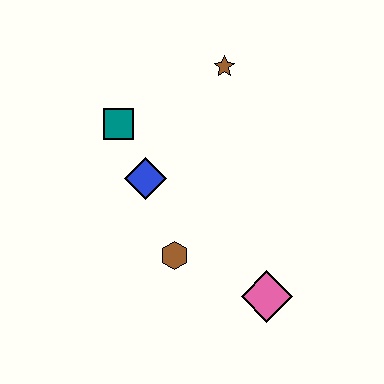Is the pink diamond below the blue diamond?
Yes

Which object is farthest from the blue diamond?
The pink diamond is farthest from the blue diamond.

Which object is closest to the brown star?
The teal square is closest to the brown star.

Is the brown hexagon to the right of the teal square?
Yes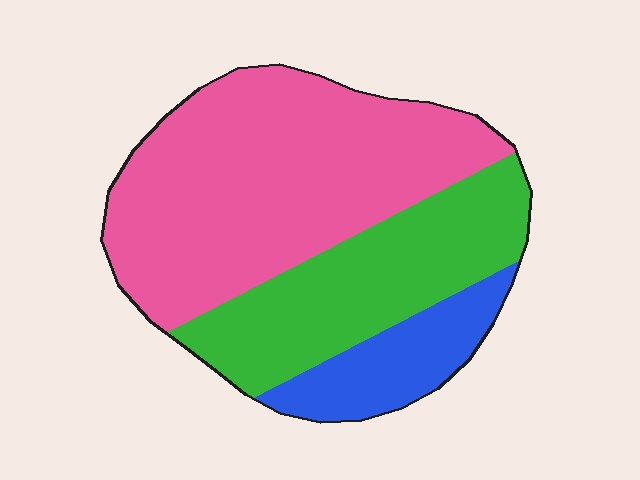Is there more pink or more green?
Pink.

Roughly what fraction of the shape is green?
Green covers about 30% of the shape.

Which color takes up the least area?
Blue, at roughly 15%.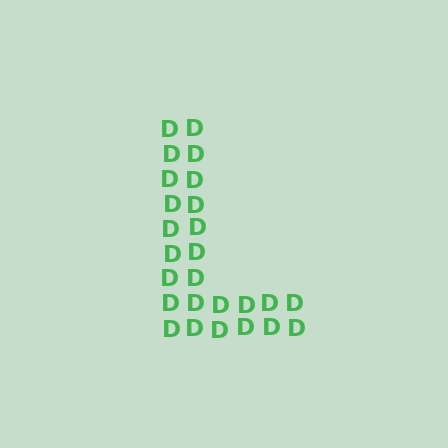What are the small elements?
The small elements are letter D's.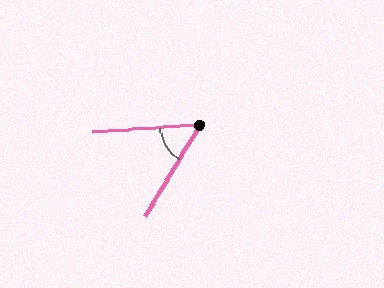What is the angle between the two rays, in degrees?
Approximately 55 degrees.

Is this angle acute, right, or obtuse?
It is acute.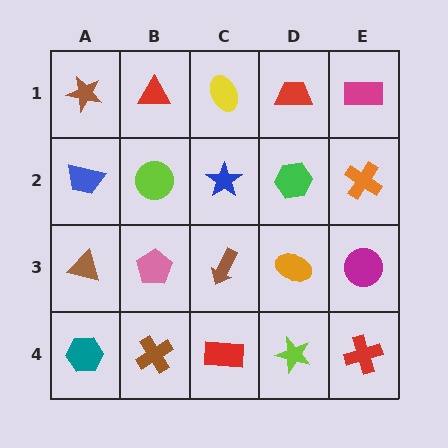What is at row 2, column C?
A blue star.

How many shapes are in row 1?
5 shapes.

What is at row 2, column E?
An orange cross.